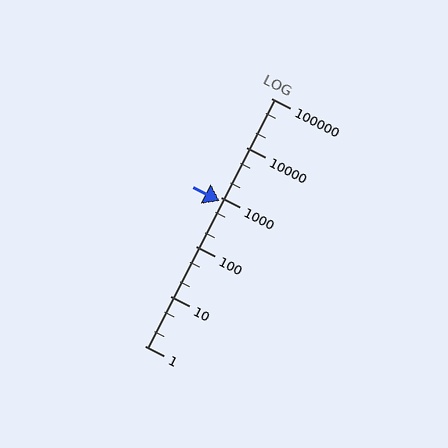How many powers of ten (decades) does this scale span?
The scale spans 5 decades, from 1 to 100000.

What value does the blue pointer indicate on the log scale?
The pointer indicates approximately 820.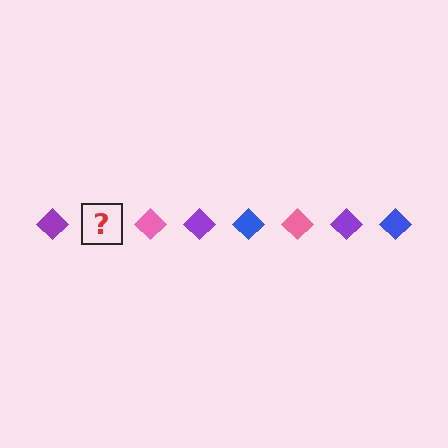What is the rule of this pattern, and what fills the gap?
The rule is that the pattern cycles through purple, blue, pink diamonds. The gap should be filled with a blue diamond.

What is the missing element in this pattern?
The missing element is a blue diamond.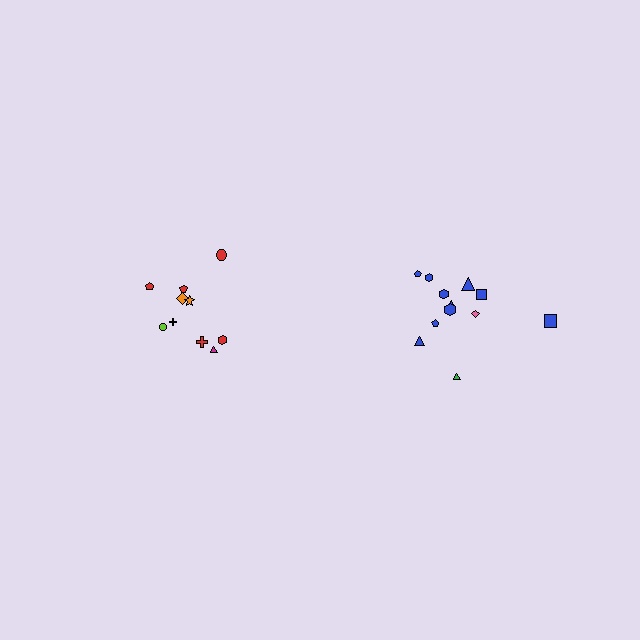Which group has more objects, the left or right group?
The right group.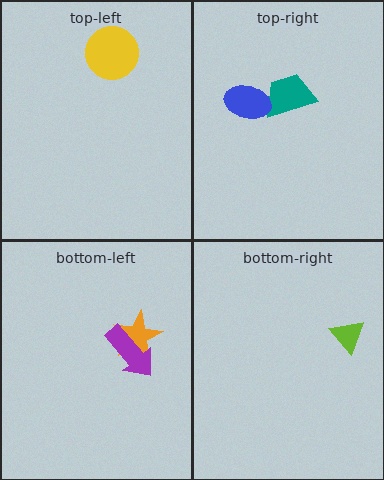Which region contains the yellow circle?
The top-left region.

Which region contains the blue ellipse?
The top-right region.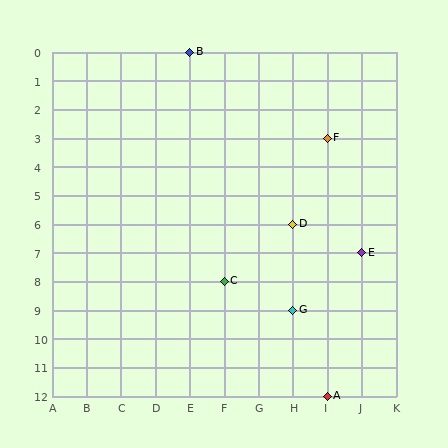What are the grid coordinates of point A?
Point A is at grid coordinates (I, 12).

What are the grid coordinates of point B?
Point B is at grid coordinates (E, 0).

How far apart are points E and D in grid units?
Points E and D are 2 columns and 1 row apart (about 2.2 grid units diagonally).